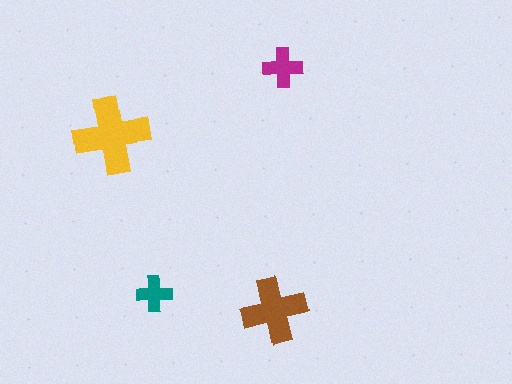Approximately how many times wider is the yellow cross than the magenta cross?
About 2 times wider.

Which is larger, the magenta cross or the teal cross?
The magenta one.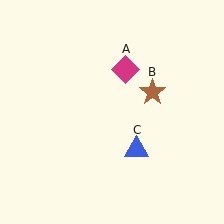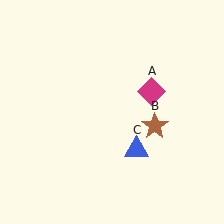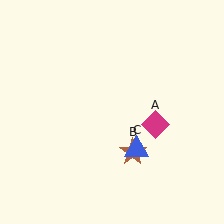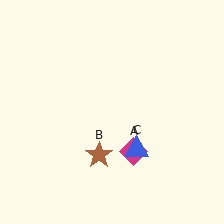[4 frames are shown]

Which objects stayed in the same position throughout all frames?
Blue triangle (object C) remained stationary.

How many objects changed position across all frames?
2 objects changed position: magenta diamond (object A), brown star (object B).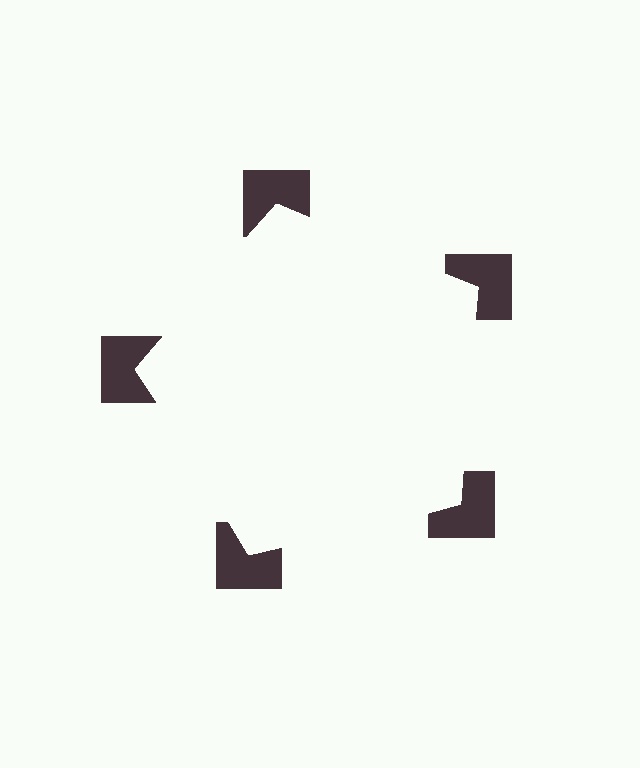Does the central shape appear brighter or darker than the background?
It typically appears slightly brighter than the background, even though no actual brightness change is drawn.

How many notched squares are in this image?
There are 5 — one at each vertex of the illusory pentagon.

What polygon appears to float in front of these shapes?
An illusory pentagon — its edges are inferred from the aligned wedge cuts in the notched squares, not physically drawn.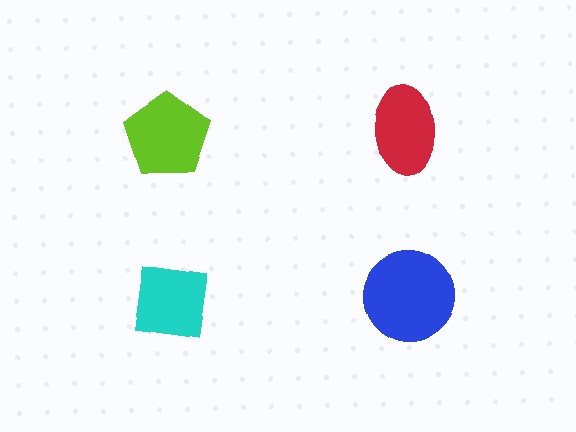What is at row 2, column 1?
A cyan square.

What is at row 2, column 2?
A blue circle.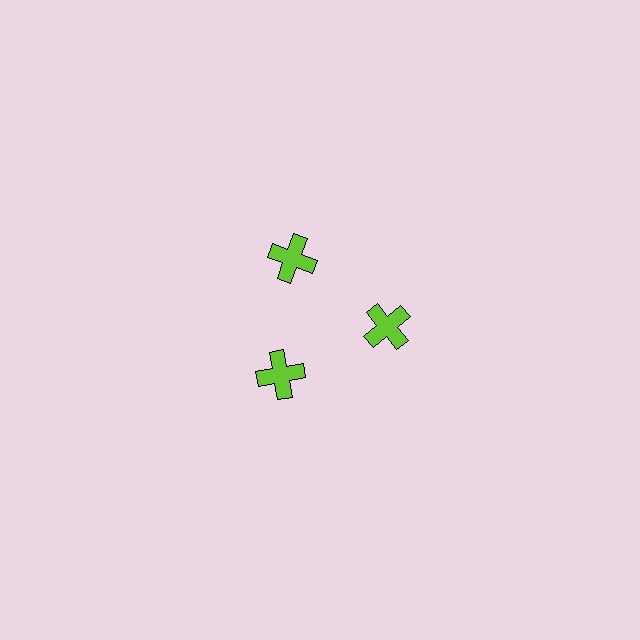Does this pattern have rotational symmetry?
Yes, this pattern has 3-fold rotational symmetry. It looks the same after rotating 120 degrees around the center.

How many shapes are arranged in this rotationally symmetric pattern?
There are 3 shapes, arranged in 3 groups of 1.